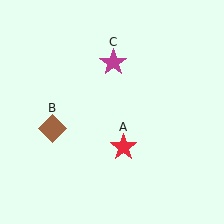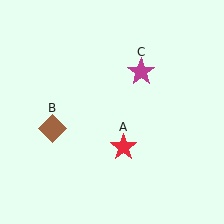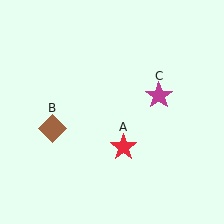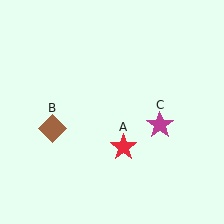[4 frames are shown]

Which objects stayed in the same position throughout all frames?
Red star (object A) and brown diamond (object B) remained stationary.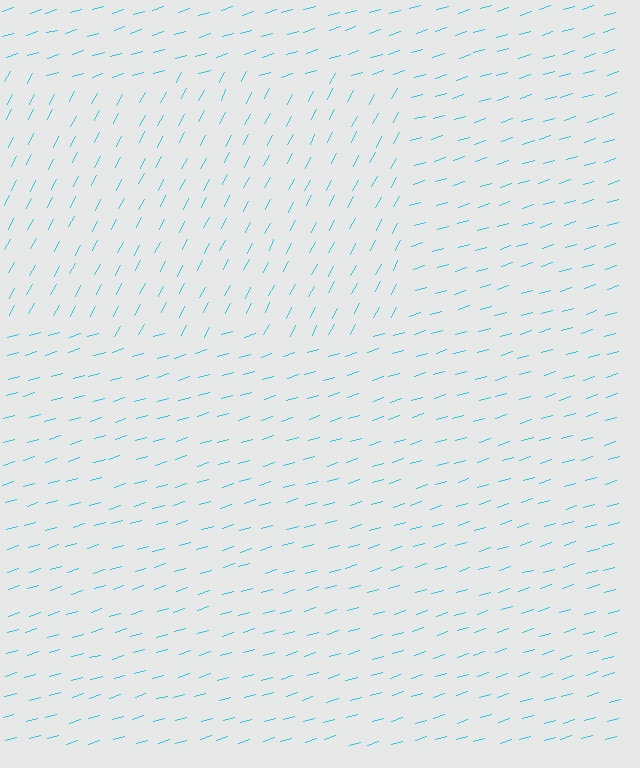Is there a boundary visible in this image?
Yes, there is a texture boundary formed by a change in line orientation.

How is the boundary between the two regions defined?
The boundary is defined purely by a change in line orientation (approximately 45 degrees difference). All lines are the same color and thickness.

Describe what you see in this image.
The image is filled with small cyan line segments. A rectangle region in the image has lines oriented differently from the surrounding lines, creating a visible texture boundary.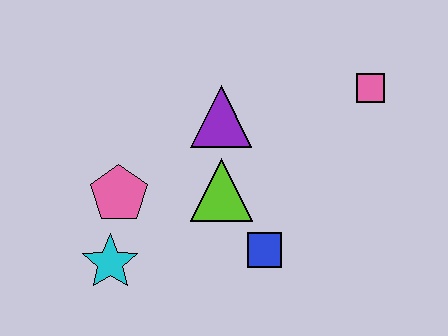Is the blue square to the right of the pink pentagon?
Yes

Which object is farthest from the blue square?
The pink square is farthest from the blue square.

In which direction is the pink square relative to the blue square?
The pink square is above the blue square.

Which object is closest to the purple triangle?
The lime triangle is closest to the purple triangle.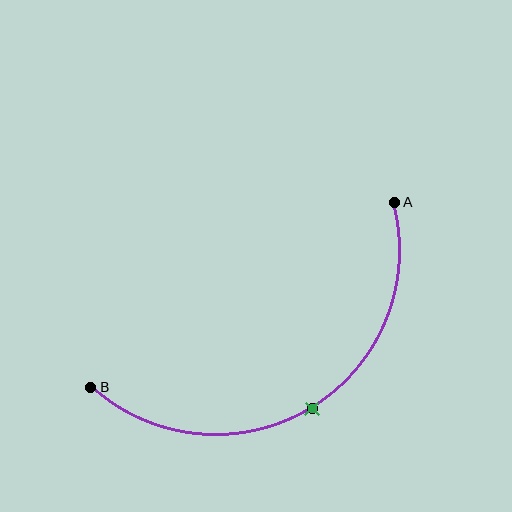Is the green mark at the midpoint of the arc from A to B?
Yes. The green mark lies on the arc at equal arc-length from both A and B — it is the arc midpoint.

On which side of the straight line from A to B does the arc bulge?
The arc bulges below the straight line connecting A and B.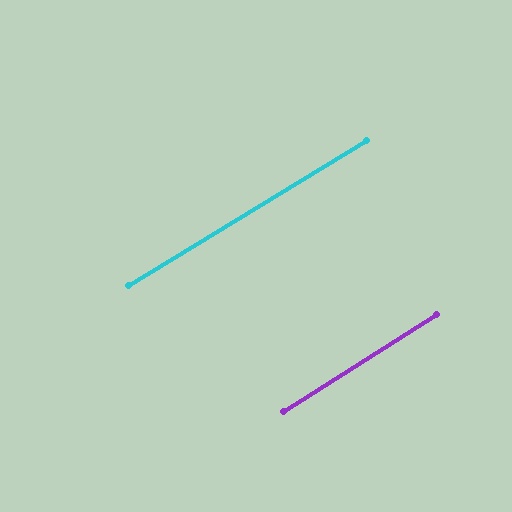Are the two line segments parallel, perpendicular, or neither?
Parallel — their directions differ by only 1.3°.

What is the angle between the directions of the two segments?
Approximately 1 degree.